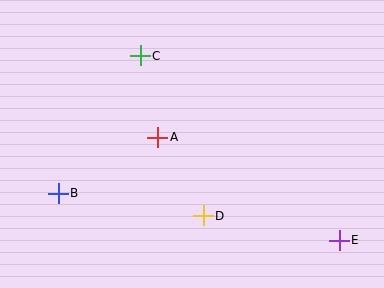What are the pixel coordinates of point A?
Point A is at (158, 137).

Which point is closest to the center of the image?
Point A at (158, 137) is closest to the center.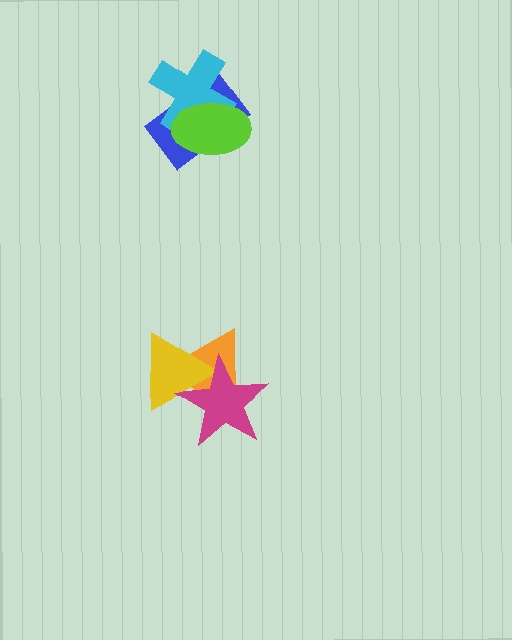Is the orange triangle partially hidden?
Yes, it is partially covered by another shape.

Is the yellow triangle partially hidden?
Yes, it is partially covered by another shape.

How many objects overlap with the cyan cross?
2 objects overlap with the cyan cross.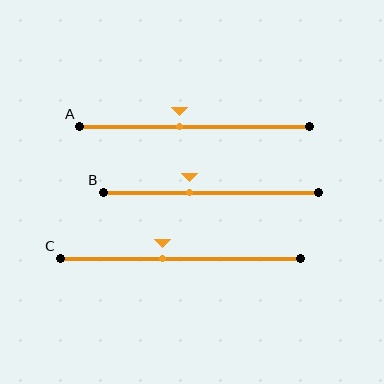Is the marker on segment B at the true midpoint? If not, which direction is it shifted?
No, the marker on segment B is shifted to the left by about 10% of the segment length.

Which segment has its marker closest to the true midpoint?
Segment A has its marker closest to the true midpoint.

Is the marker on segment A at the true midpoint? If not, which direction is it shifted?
No, the marker on segment A is shifted to the left by about 7% of the segment length.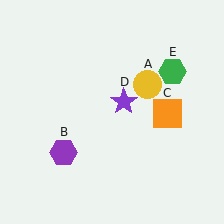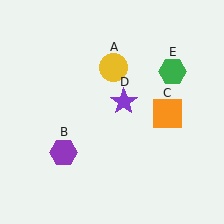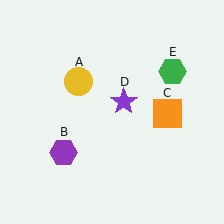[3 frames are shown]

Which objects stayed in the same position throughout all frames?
Purple hexagon (object B) and orange square (object C) and purple star (object D) and green hexagon (object E) remained stationary.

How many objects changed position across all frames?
1 object changed position: yellow circle (object A).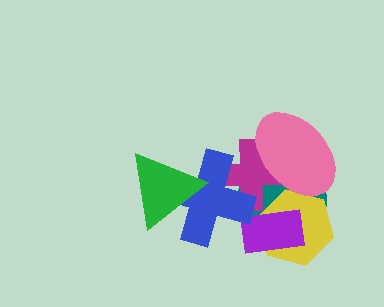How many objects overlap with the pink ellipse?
3 objects overlap with the pink ellipse.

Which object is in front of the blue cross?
The green triangle is in front of the blue cross.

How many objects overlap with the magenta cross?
3 objects overlap with the magenta cross.